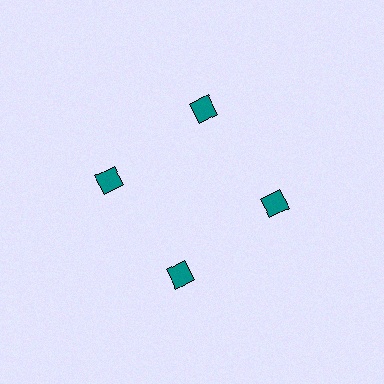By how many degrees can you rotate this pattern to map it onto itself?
The pattern maps onto itself every 90 degrees of rotation.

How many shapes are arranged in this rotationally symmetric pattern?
There are 4 shapes, arranged in 4 groups of 1.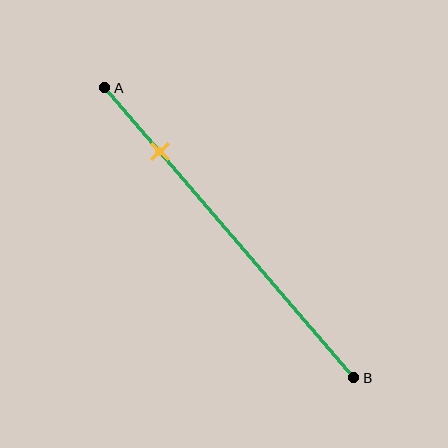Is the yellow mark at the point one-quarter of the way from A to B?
Yes, the mark is approximately at the one-quarter point.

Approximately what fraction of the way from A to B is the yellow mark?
The yellow mark is approximately 20% of the way from A to B.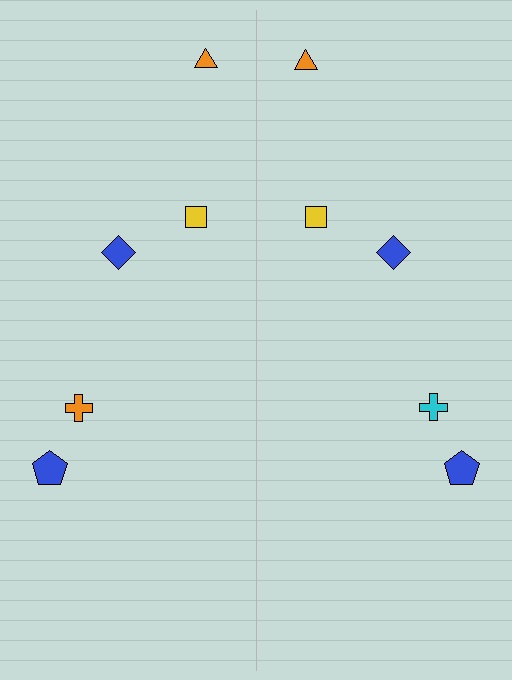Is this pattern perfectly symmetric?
No, the pattern is not perfectly symmetric. The cyan cross on the right side breaks the symmetry — its mirror counterpart is orange.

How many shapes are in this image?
There are 10 shapes in this image.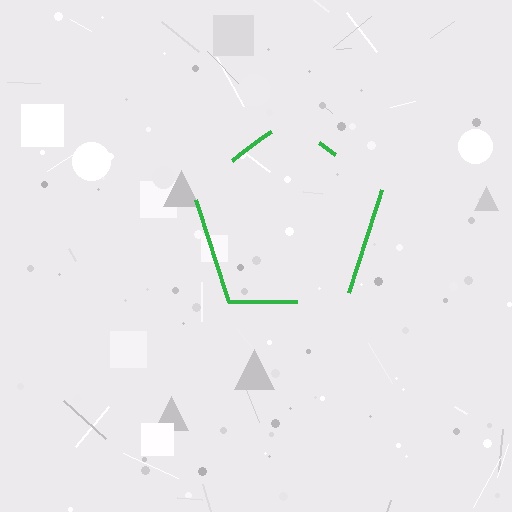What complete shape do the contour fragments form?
The contour fragments form a pentagon.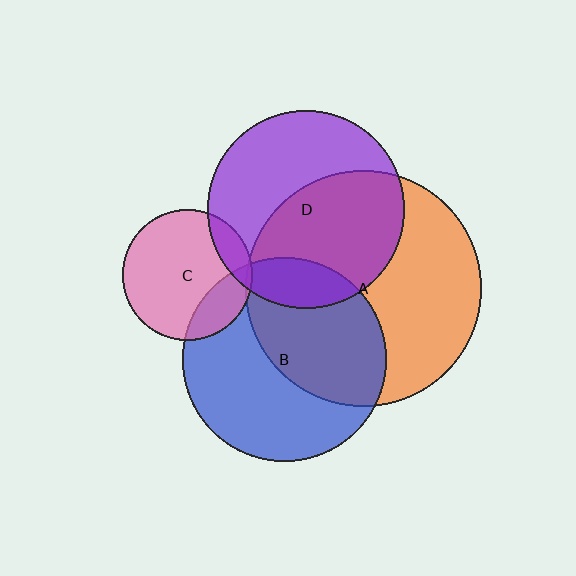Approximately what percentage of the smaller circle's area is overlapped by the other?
Approximately 5%.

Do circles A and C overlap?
Yes.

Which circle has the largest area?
Circle A (orange).